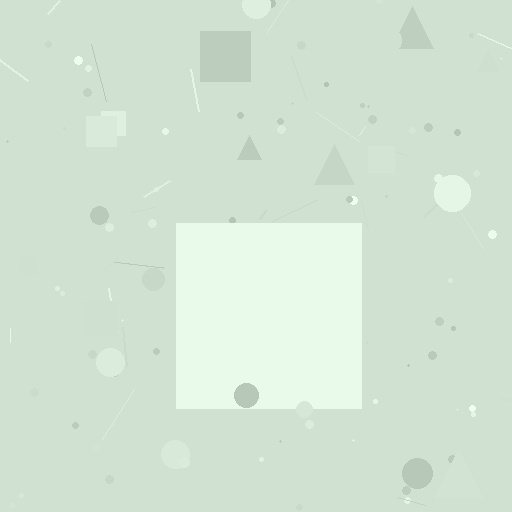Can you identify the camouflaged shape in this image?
The camouflaged shape is a square.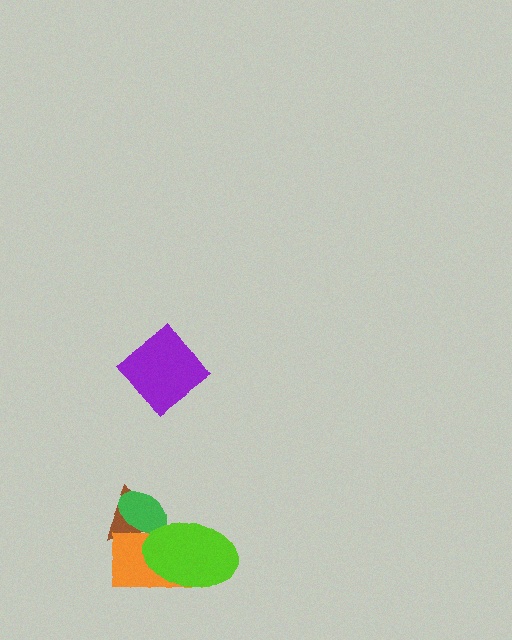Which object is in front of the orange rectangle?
The lime ellipse is in front of the orange rectangle.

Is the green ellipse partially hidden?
Yes, it is partially covered by another shape.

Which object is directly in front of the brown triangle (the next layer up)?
The green ellipse is directly in front of the brown triangle.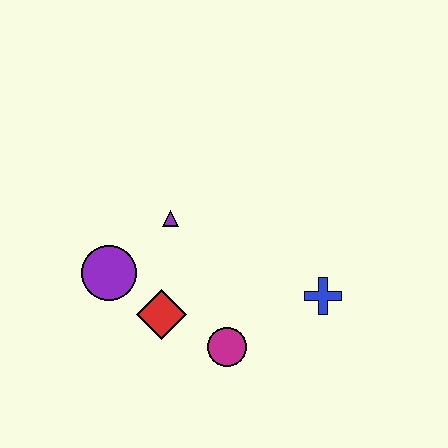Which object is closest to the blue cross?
The magenta circle is closest to the blue cross.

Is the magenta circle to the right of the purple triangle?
Yes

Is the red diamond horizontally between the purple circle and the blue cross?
Yes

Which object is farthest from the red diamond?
The blue cross is farthest from the red diamond.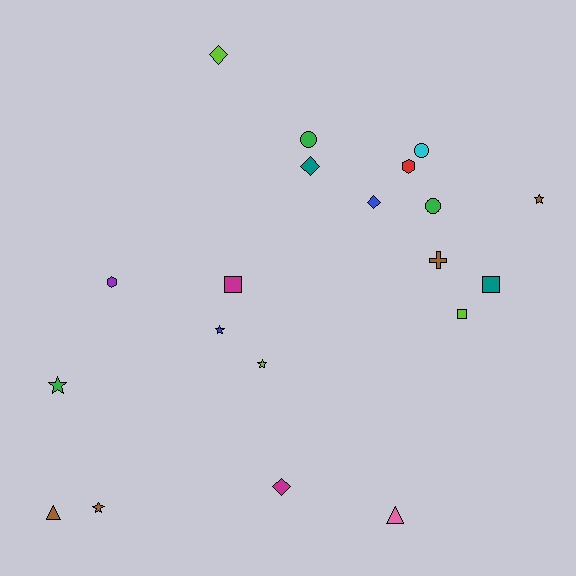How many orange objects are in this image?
There are no orange objects.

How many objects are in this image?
There are 20 objects.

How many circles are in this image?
There are 3 circles.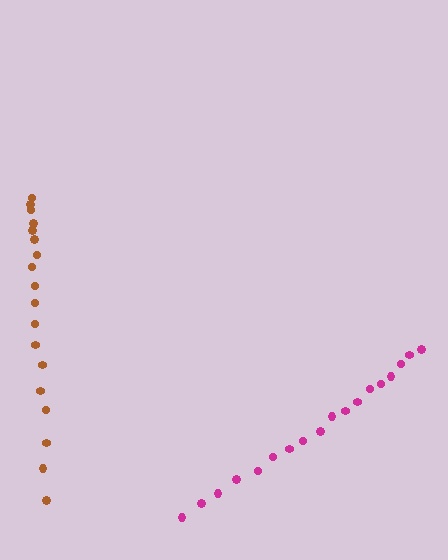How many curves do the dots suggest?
There are 2 distinct paths.